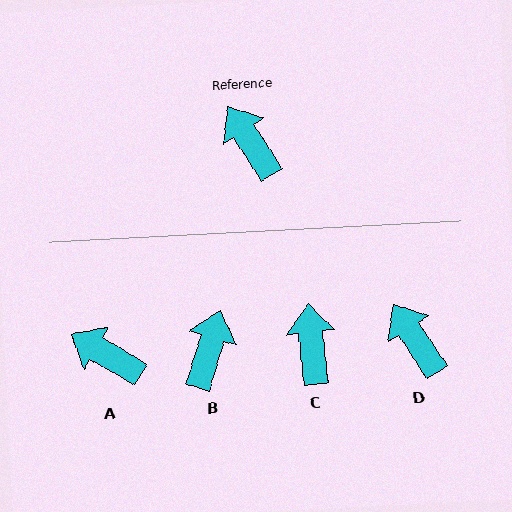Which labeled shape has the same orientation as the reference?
D.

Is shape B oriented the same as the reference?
No, it is off by about 50 degrees.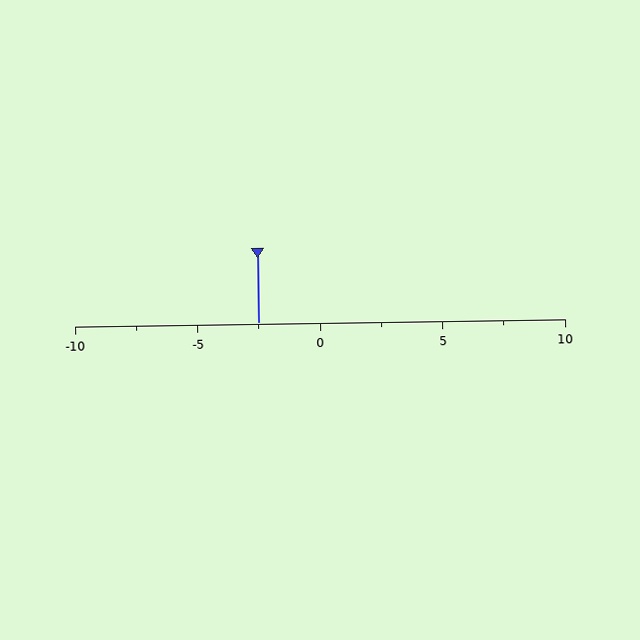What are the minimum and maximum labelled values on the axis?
The axis runs from -10 to 10.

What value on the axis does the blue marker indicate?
The marker indicates approximately -2.5.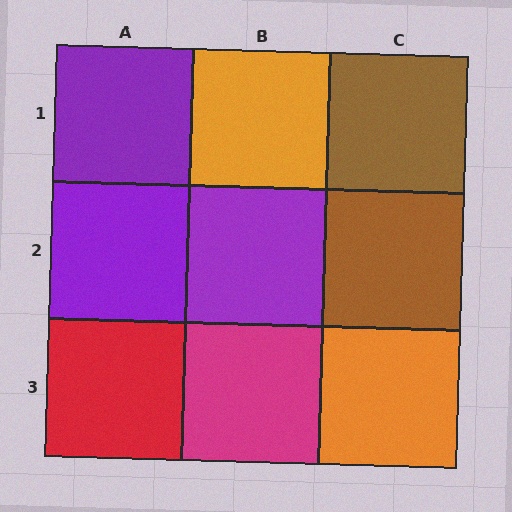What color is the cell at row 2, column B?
Purple.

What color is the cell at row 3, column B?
Magenta.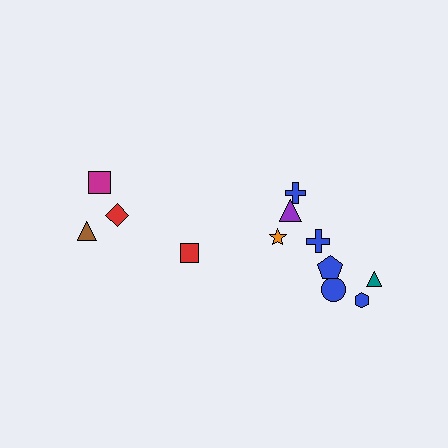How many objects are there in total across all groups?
There are 12 objects.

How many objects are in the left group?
There are 4 objects.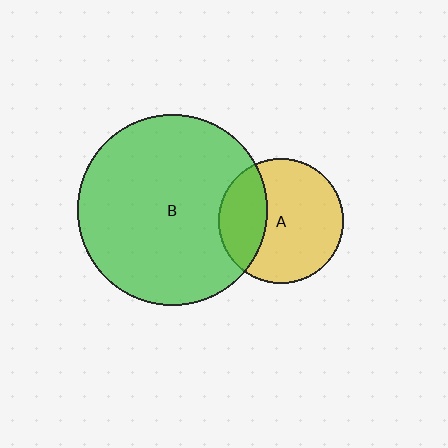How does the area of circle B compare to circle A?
Approximately 2.3 times.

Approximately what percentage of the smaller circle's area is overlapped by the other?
Approximately 30%.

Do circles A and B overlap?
Yes.